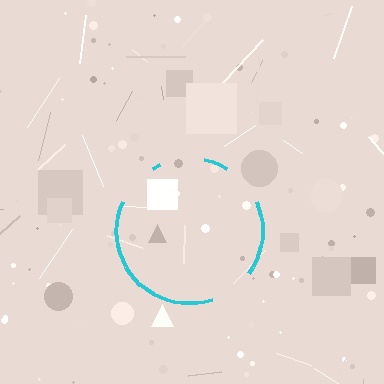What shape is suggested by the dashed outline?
The dashed outline suggests a circle.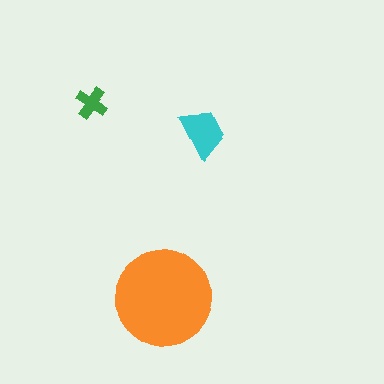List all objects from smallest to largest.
The green cross, the cyan trapezoid, the orange circle.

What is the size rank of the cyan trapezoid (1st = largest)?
2nd.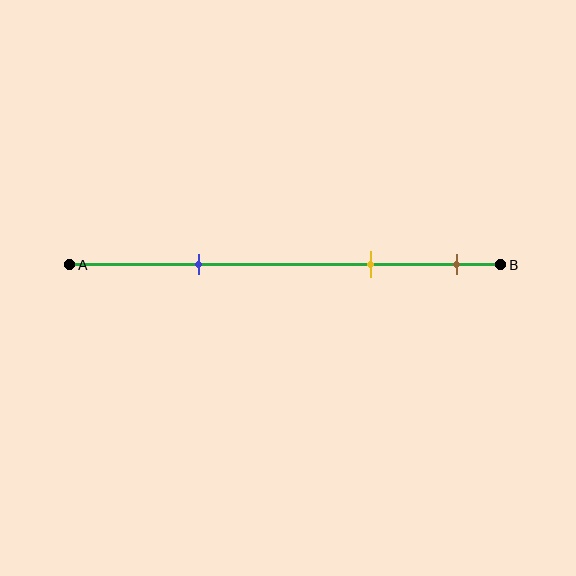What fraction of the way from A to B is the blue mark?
The blue mark is approximately 30% (0.3) of the way from A to B.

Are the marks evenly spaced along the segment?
No, the marks are not evenly spaced.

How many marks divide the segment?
There are 3 marks dividing the segment.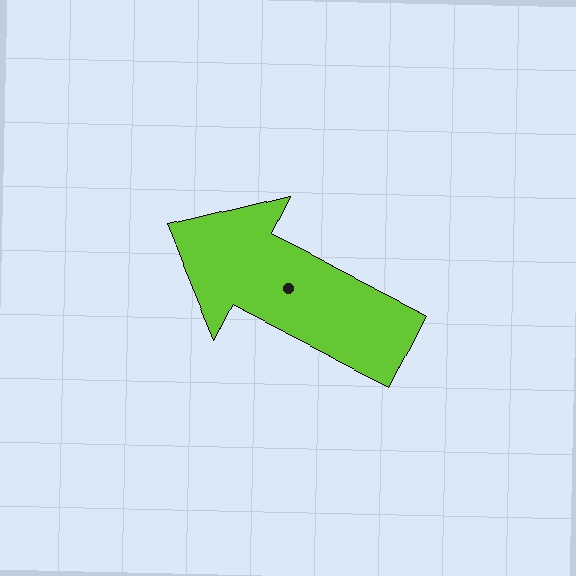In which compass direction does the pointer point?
Northwest.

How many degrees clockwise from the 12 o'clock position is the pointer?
Approximately 297 degrees.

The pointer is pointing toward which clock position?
Roughly 10 o'clock.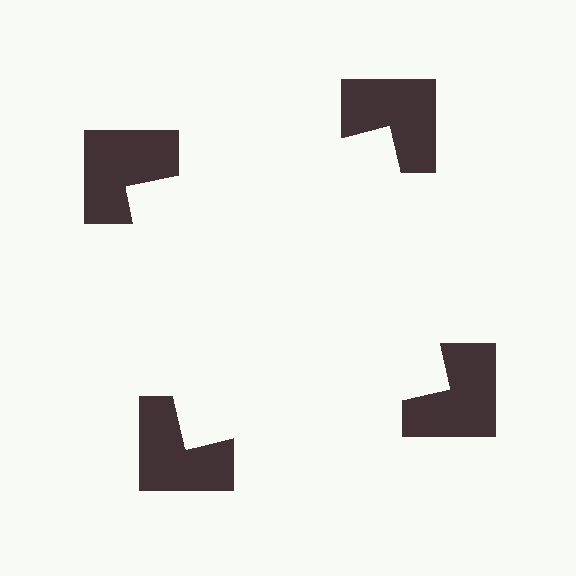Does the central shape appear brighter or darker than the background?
It typically appears slightly brighter than the background, even though no actual brightness change is drawn.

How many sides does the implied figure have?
4 sides.